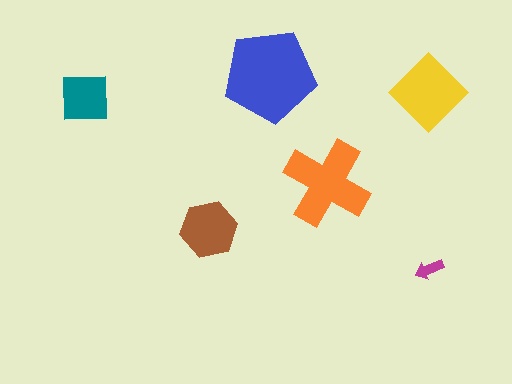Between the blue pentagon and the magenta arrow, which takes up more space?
The blue pentagon.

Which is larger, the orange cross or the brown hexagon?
The orange cross.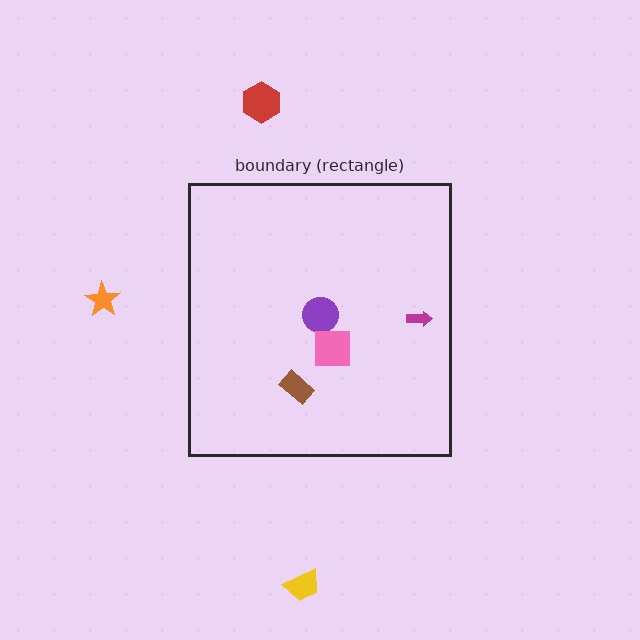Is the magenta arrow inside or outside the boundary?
Inside.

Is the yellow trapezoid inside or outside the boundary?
Outside.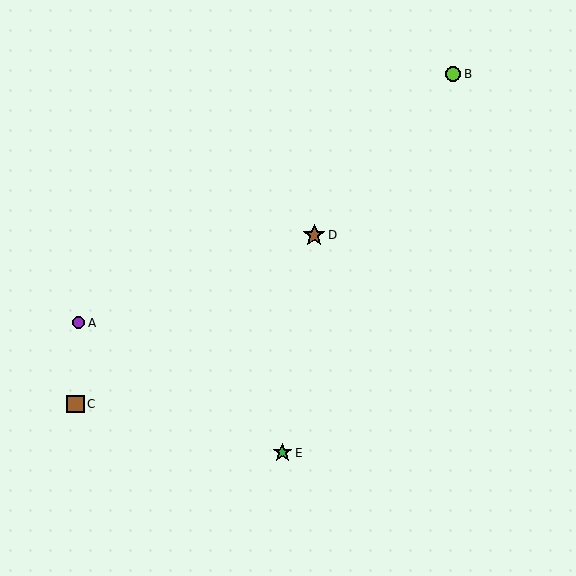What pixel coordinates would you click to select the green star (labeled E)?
Click at (282, 453) to select the green star E.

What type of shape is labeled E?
Shape E is a green star.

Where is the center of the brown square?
The center of the brown square is at (76, 404).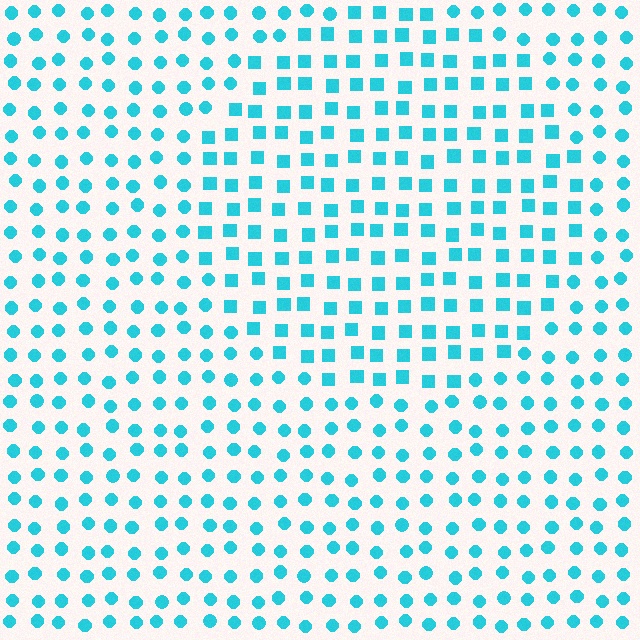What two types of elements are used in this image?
The image uses squares inside the circle region and circles outside it.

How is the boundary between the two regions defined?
The boundary is defined by a change in element shape: squares inside vs. circles outside. All elements share the same color and spacing.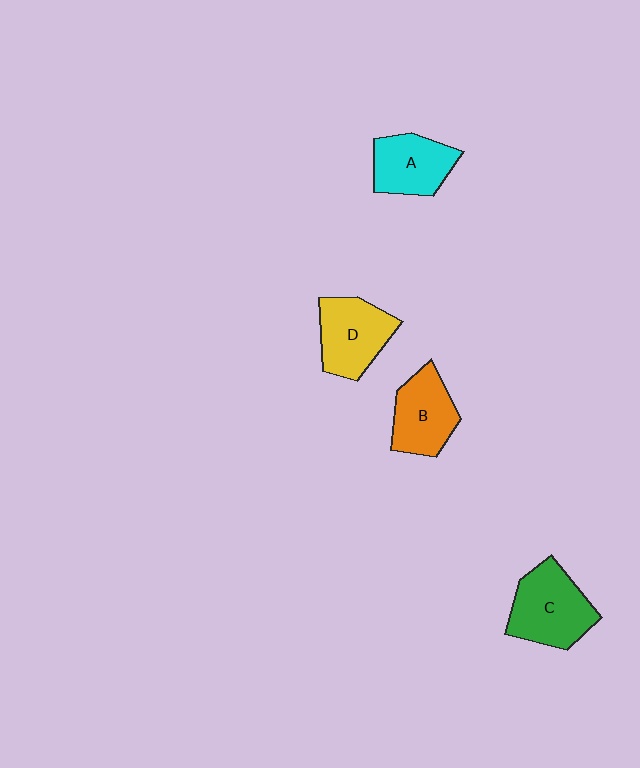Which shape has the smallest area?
Shape A (cyan).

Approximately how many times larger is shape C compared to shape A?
Approximately 1.3 times.